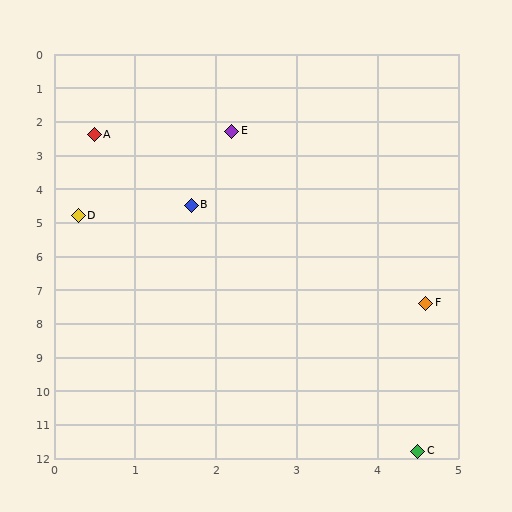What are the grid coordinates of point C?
Point C is at approximately (4.5, 11.8).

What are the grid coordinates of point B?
Point B is at approximately (1.7, 4.5).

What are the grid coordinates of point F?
Point F is at approximately (4.6, 7.4).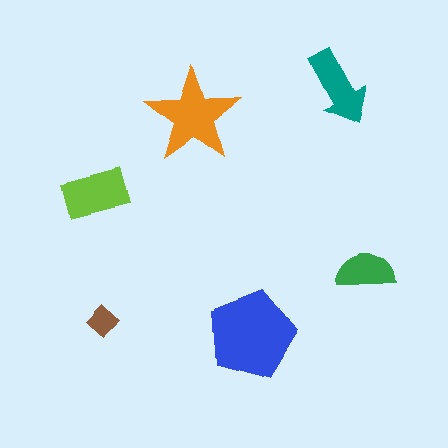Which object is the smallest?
The brown diamond.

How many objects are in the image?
There are 6 objects in the image.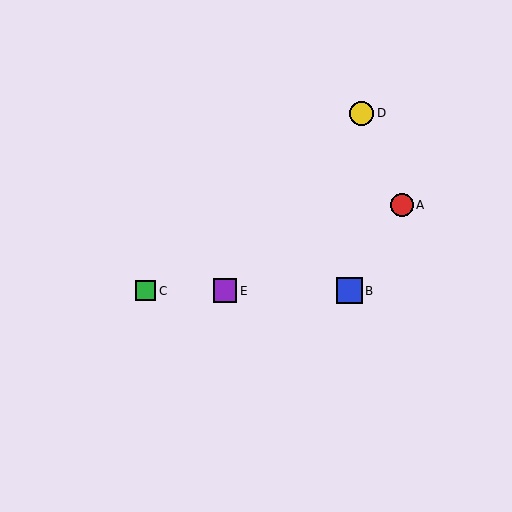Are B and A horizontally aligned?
No, B is at y≈291 and A is at y≈205.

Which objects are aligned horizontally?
Objects B, C, E are aligned horizontally.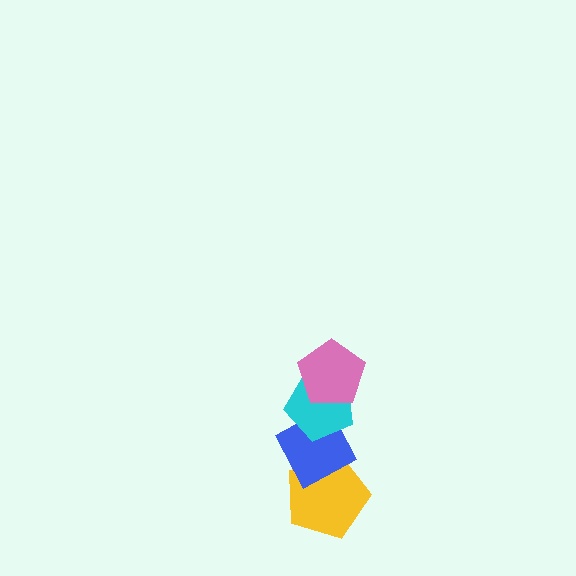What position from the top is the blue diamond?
The blue diamond is 3rd from the top.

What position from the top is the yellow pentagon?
The yellow pentagon is 4th from the top.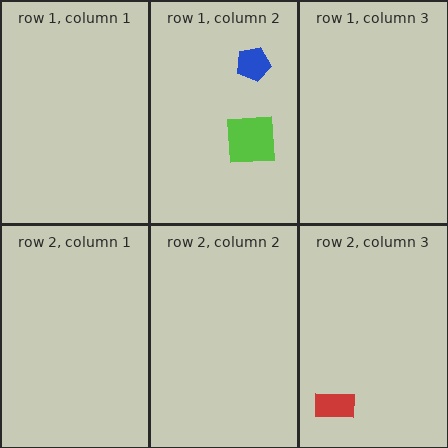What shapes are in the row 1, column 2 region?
The blue pentagon, the lime square.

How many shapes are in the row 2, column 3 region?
1.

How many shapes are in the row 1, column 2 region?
2.